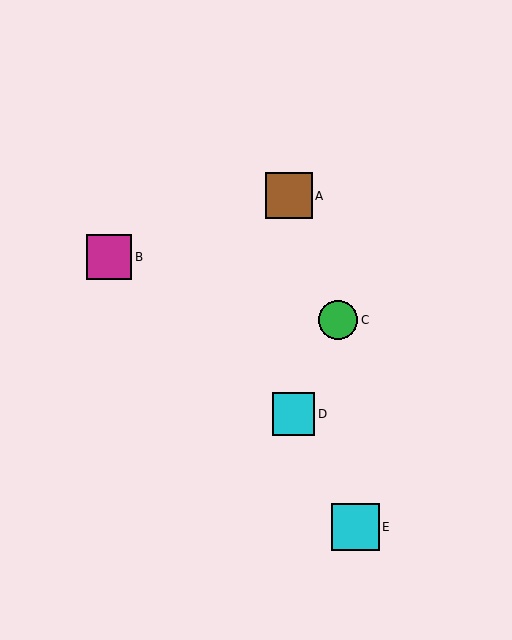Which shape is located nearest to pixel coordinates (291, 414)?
The cyan square (labeled D) at (293, 414) is nearest to that location.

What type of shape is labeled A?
Shape A is a brown square.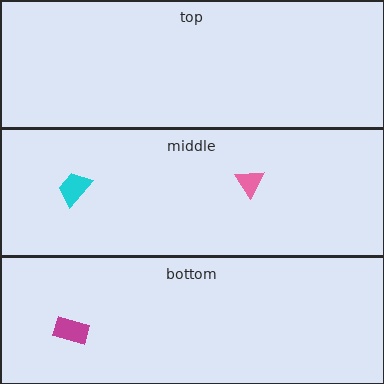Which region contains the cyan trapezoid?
The middle region.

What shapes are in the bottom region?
The magenta rectangle.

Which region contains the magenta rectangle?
The bottom region.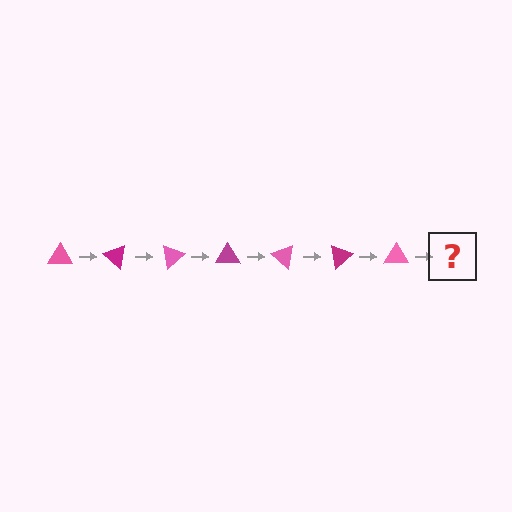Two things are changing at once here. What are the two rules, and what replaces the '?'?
The two rules are that it rotates 40 degrees each step and the color cycles through pink and magenta. The '?' should be a magenta triangle, rotated 280 degrees from the start.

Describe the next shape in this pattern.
It should be a magenta triangle, rotated 280 degrees from the start.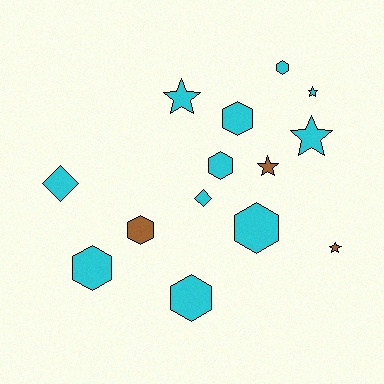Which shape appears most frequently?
Hexagon, with 7 objects.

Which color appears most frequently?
Cyan, with 11 objects.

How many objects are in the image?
There are 14 objects.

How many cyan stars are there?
There are 3 cyan stars.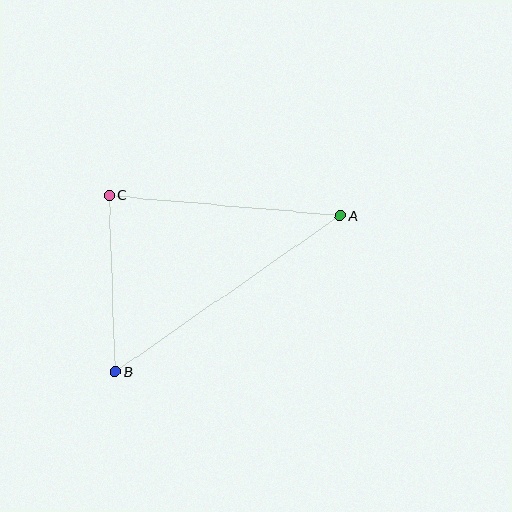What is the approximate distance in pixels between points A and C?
The distance between A and C is approximately 232 pixels.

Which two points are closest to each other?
Points B and C are closest to each other.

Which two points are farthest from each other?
Points A and B are farthest from each other.